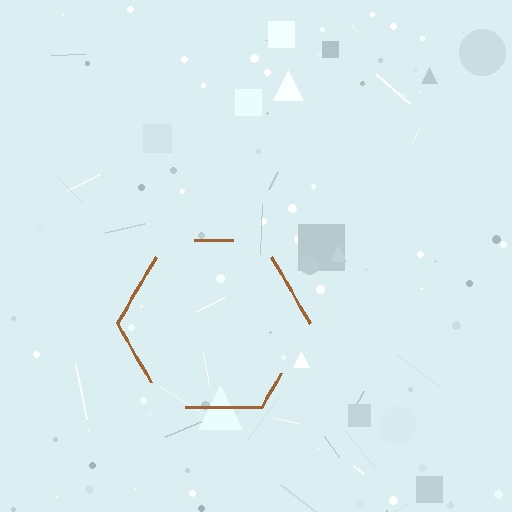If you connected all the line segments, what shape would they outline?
They would outline a hexagon.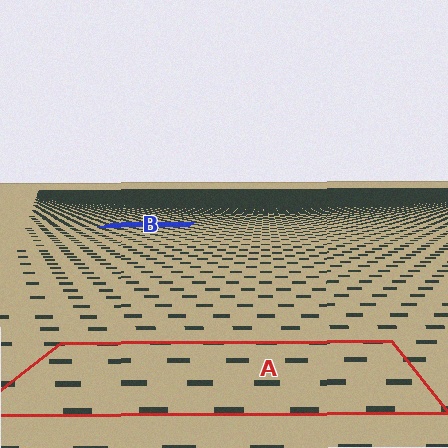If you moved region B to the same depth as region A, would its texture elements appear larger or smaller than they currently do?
They would appear larger. At a closer depth, the same texture elements are projected at a bigger on-screen size.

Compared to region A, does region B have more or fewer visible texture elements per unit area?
Region B has more texture elements per unit area — they are packed more densely because it is farther away.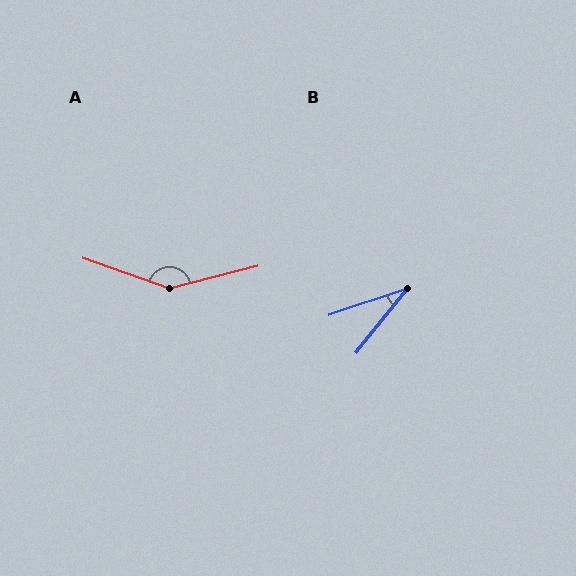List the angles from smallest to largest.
B (33°), A (147°).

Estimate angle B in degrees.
Approximately 33 degrees.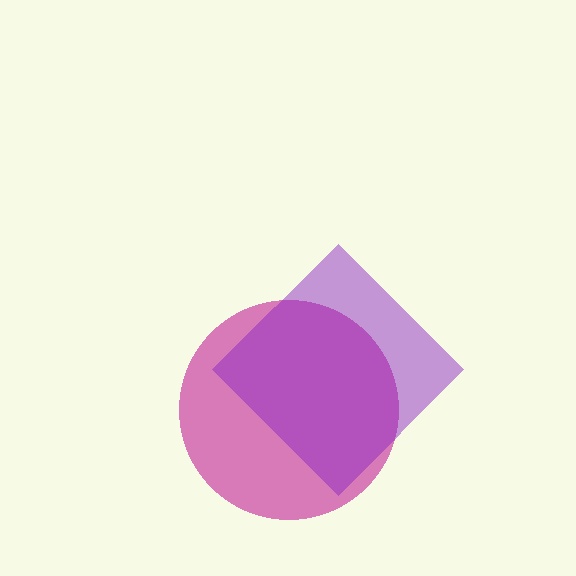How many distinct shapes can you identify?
There are 2 distinct shapes: a magenta circle, a purple diamond.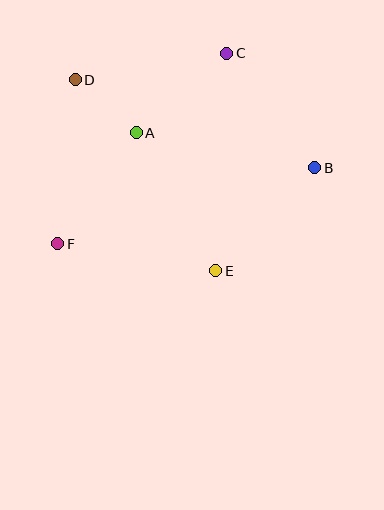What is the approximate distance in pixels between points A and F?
The distance between A and F is approximately 136 pixels.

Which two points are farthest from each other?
Points B and F are farthest from each other.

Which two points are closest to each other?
Points A and D are closest to each other.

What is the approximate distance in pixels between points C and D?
The distance between C and D is approximately 154 pixels.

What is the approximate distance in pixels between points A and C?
The distance between A and C is approximately 120 pixels.